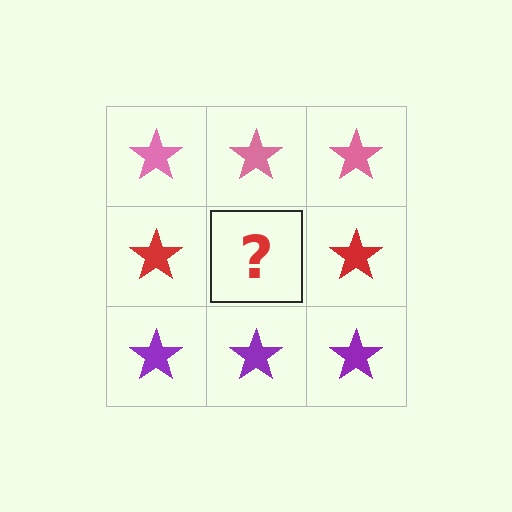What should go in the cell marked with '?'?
The missing cell should contain a red star.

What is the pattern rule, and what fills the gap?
The rule is that each row has a consistent color. The gap should be filled with a red star.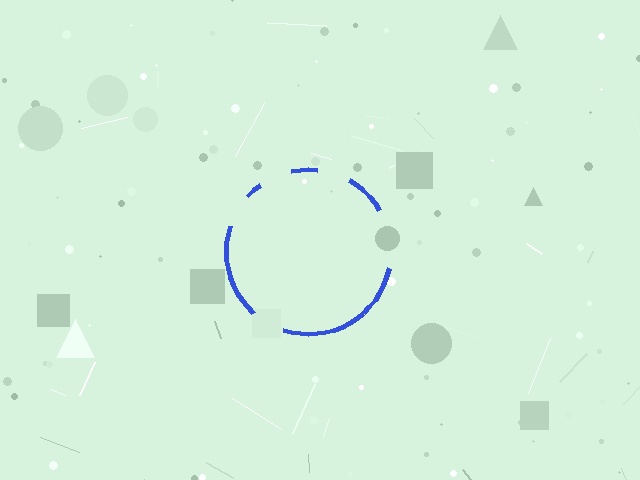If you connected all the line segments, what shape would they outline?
They would outline a circle.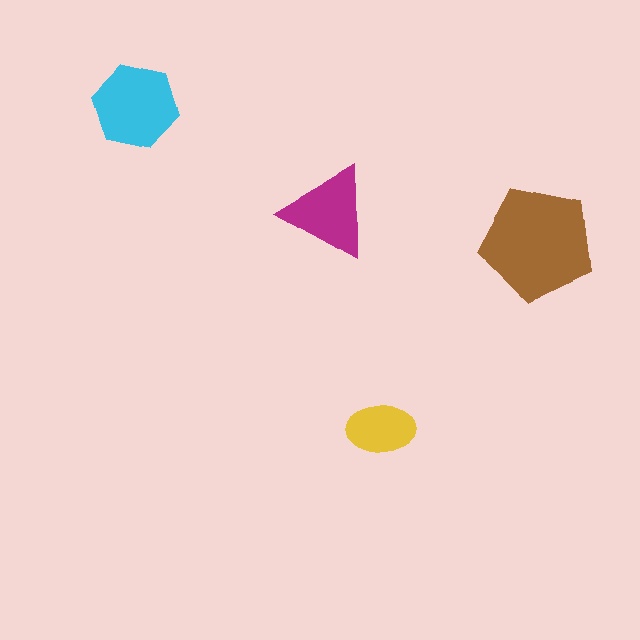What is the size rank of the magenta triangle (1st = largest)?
3rd.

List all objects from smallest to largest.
The yellow ellipse, the magenta triangle, the cyan hexagon, the brown pentagon.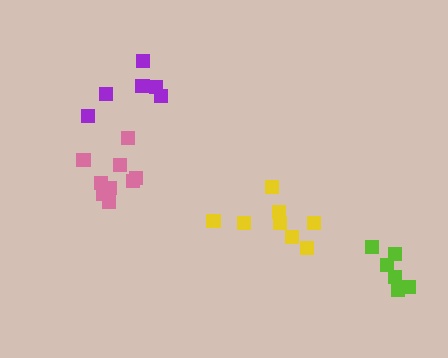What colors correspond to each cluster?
The clusters are colored: purple, pink, lime, yellow.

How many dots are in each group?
Group 1: 6 dots, Group 2: 9 dots, Group 3: 6 dots, Group 4: 8 dots (29 total).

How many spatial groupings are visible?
There are 4 spatial groupings.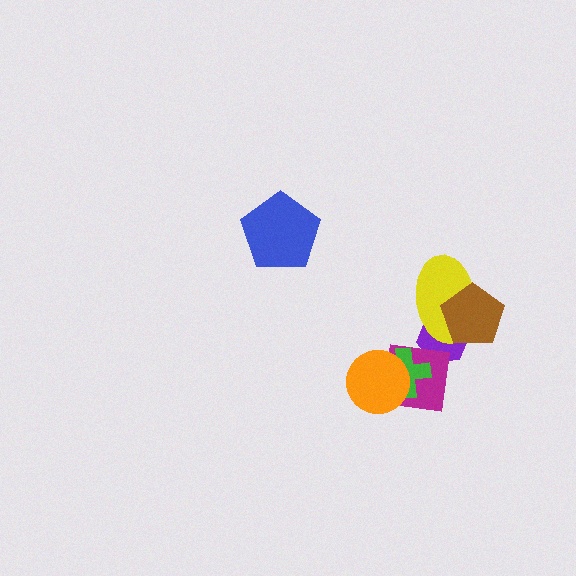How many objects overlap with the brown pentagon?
2 objects overlap with the brown pentagon.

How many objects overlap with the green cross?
2 objects overlap with the green cross.